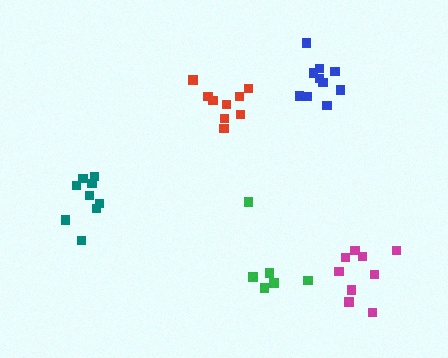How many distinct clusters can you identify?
There are 5 distinct clusters.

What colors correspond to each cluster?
The clusters are colored: blue, magenta, teal, green, red.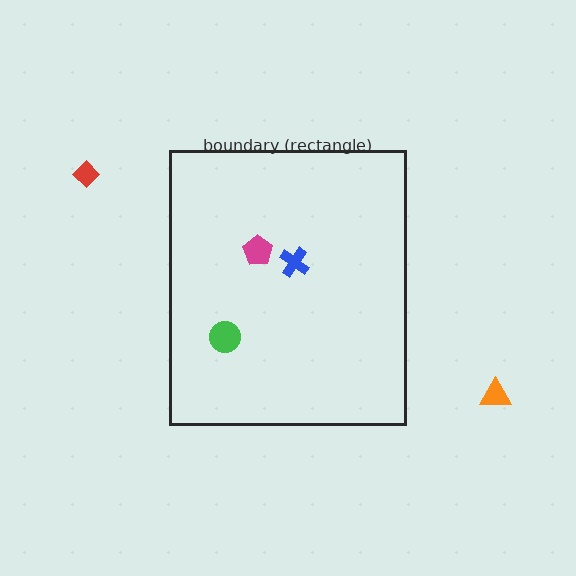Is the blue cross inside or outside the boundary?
Inside.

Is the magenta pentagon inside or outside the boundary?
Inside.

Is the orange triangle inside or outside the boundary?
Outside.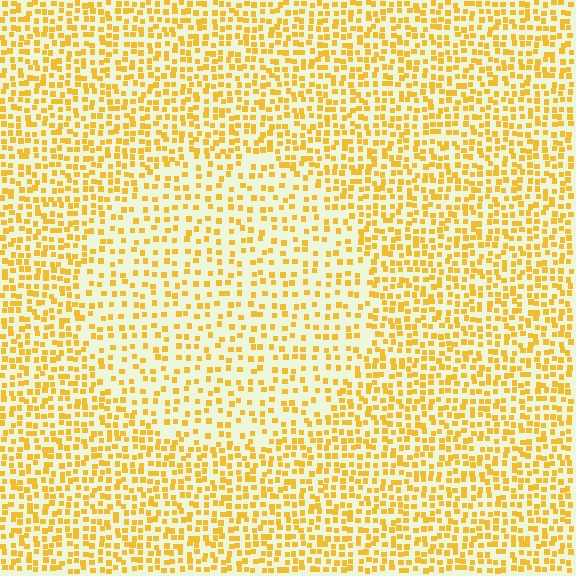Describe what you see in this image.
The image contains small yellow elements arranged at two different densities. A circle-shaped region is visible where the elements are less densely packed than the surrounding area.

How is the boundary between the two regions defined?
The boundary is defined by a change in element density (approximately 1.8x ratio). All elements are the same color, size, and shape.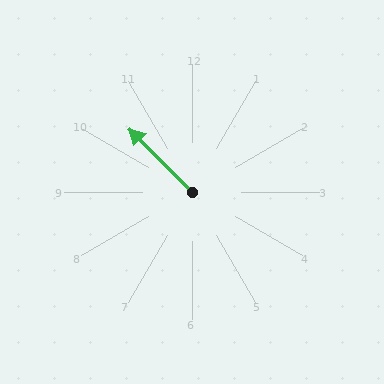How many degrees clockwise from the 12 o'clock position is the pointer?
Approximately 315 degrees.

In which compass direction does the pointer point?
Northwest.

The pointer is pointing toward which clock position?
Roughly 11 o'clock.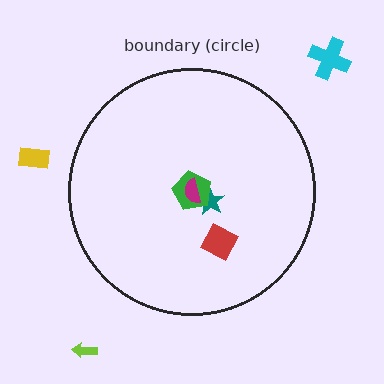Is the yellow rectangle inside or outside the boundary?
Outside.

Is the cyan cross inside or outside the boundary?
Outside.